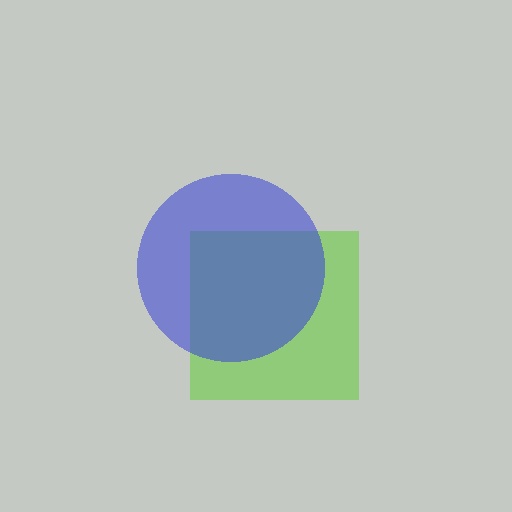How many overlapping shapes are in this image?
There are 2 overlapping shapes in the image.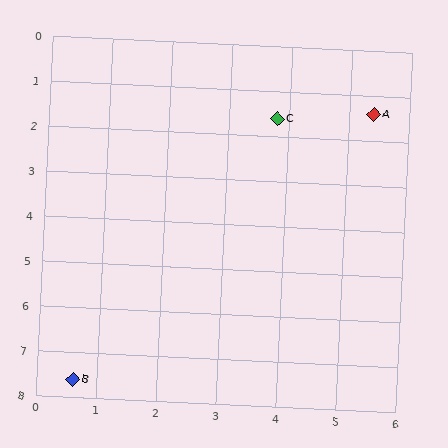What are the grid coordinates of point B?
Point B is at approximately (0.6, 7.6).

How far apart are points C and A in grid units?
Points C and A are about 1.6 grid units apart.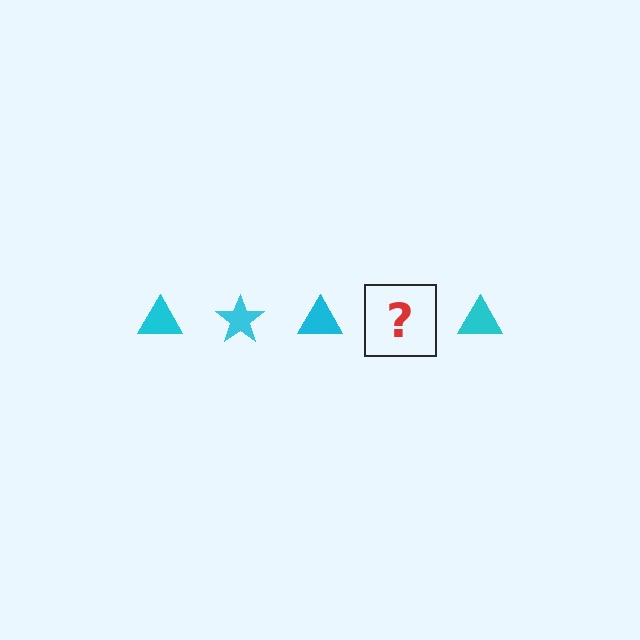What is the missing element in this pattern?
The missing element is a cyan star.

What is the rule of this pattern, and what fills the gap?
The rule is that the pattern cycles through triangle, star shapes in cyan. The gap should be filled with a cyan star.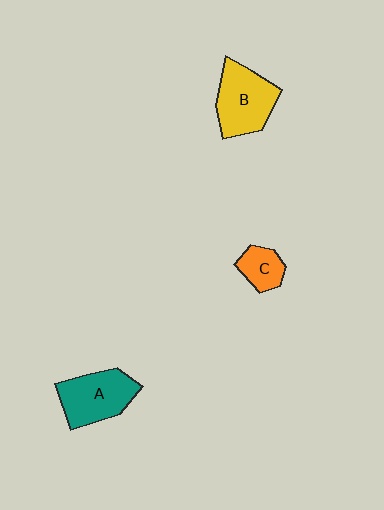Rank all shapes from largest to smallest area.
From largest to smallest: B (yellow), A (teal), C (orange).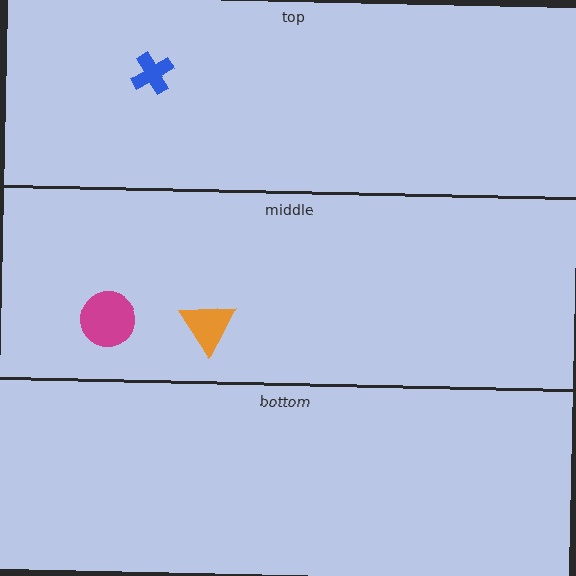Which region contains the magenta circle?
The middle region.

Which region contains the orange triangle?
The middle region.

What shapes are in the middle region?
The magenta circle, the orange triangle.